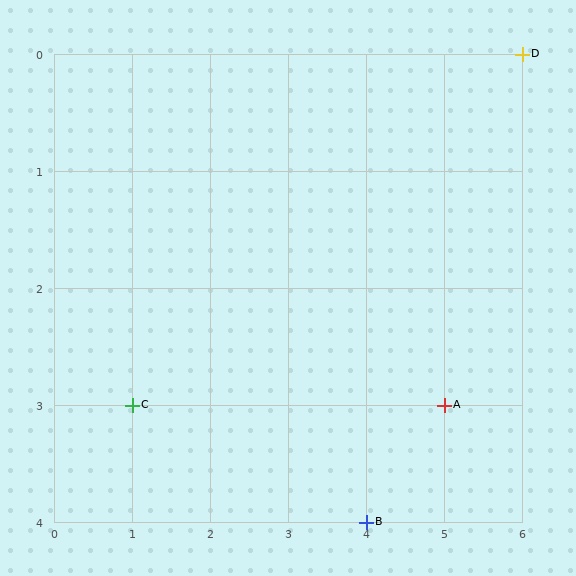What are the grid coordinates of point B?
Point B is at grid coordinates (4, 4).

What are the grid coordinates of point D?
Point D is at grid coordinates (6, 0).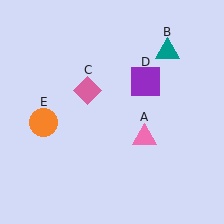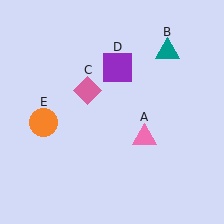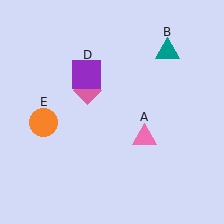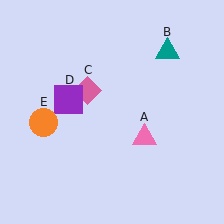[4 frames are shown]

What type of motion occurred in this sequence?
The purple square (object D) rotated counterclockwise around the center of the scene.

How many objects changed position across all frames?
1 object changed position: purple square (object D).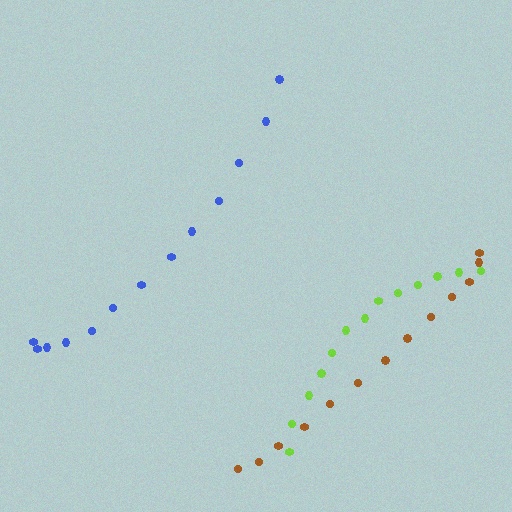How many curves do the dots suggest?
There are 3 distinct paths.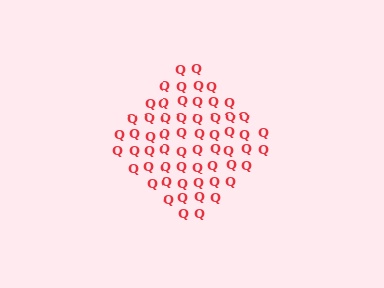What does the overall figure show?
The overall figure shows a diamond.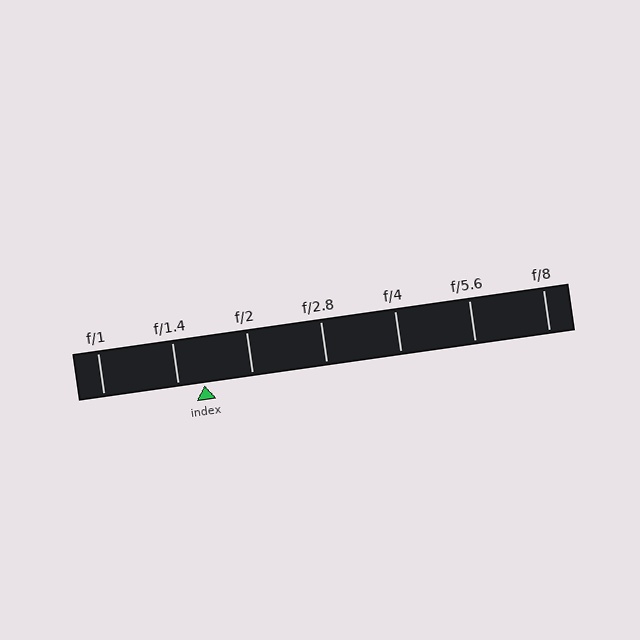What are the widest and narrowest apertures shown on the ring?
The widest aperture shown is f/1 and the narrowest is f/8.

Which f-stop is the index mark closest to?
The index mark is closest to f/1.4.